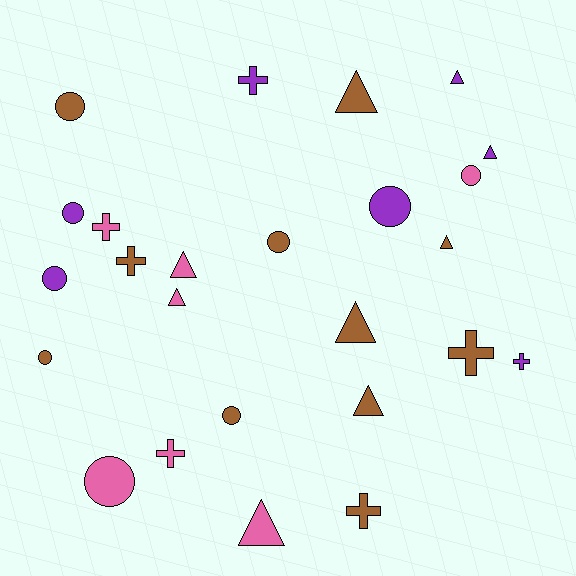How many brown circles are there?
There are 4 brown circles.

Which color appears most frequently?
Brown, with 11 objects.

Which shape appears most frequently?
Triangle, with 9 objects.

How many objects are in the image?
There are 25 objects.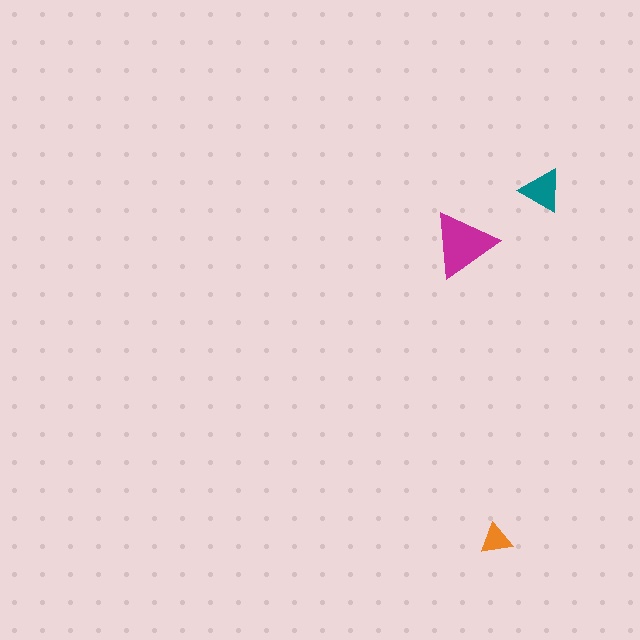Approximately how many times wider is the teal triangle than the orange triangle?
About 1.5 times wider.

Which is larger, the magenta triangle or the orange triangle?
The magenta one.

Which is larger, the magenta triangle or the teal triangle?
The magenta one.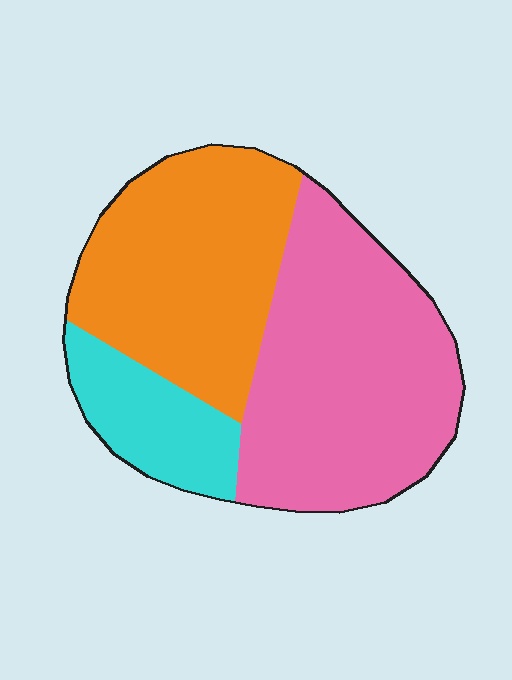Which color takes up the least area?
Cyan, at roughly 15%.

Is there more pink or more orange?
Pink.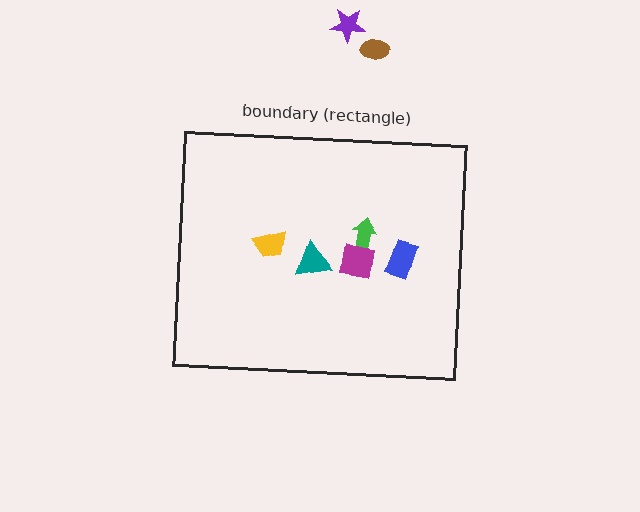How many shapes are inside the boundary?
5 inside, 2 outside.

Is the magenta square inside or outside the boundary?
Inside.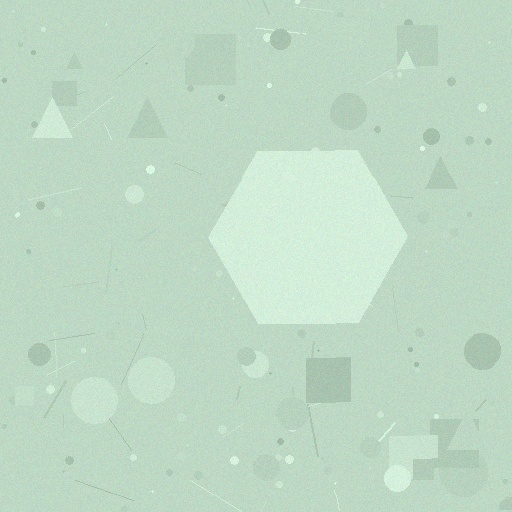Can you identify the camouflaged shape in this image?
The camouflaged shape is a hexagon.